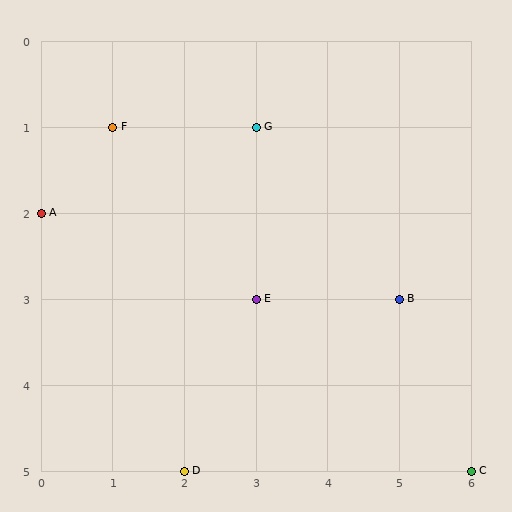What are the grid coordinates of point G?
Point G is at grid coordinates (3, 1).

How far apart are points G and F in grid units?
Points G and F are 2 columns apart.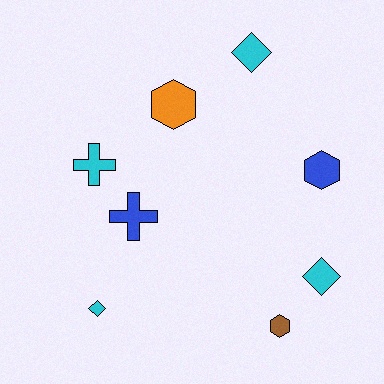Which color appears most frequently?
Cyan, with 4 objects.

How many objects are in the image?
There are 8 objects.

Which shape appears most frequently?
Diamond, with 3 objects.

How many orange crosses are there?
There are no orange crosses.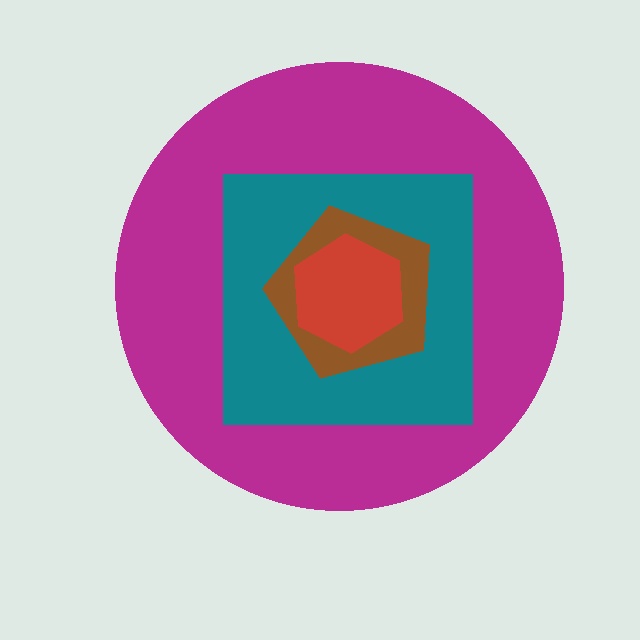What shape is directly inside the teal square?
The brown pentagon.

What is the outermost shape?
The magenta circle.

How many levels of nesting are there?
4.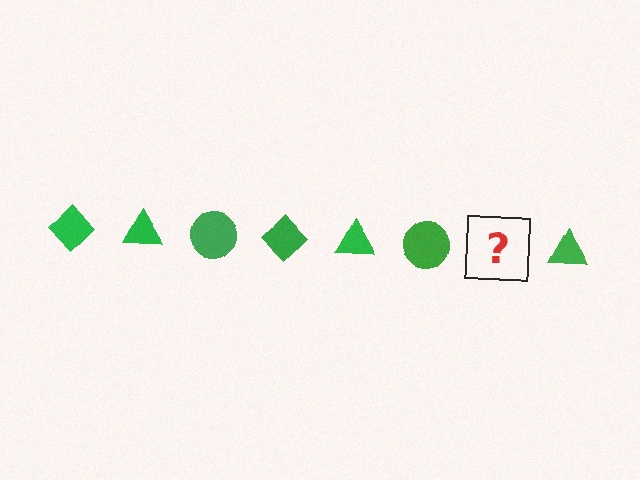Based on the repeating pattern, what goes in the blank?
The blank should be a green diamond.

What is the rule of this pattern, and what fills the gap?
The rule is that the pattern cycles through diamond, triangle, circle shapes in green. The gap should be filled with a green diamond.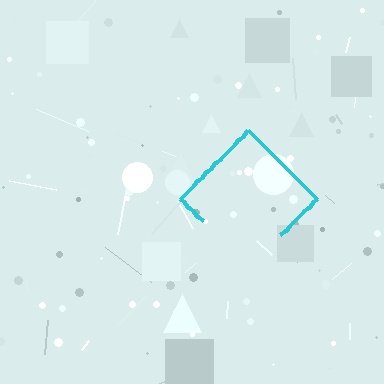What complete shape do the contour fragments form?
The contour fragments form a diamond.